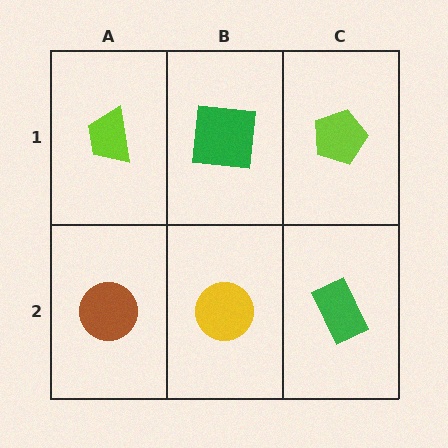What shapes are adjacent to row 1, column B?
A yellow circle (row 2, column B), a lime trapezoid (row 1, column A), a lime pentagon (row 1, column C).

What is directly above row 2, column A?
A lime trapezoid.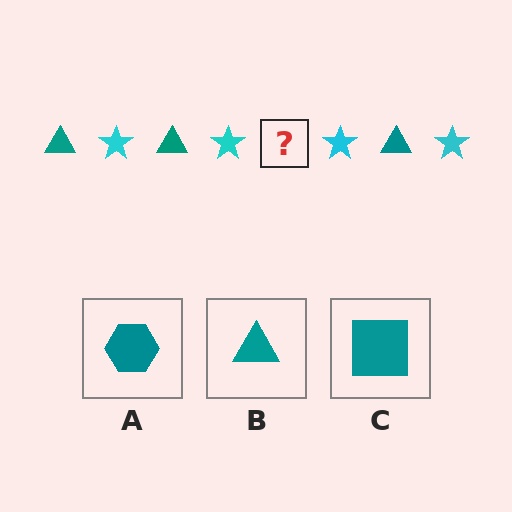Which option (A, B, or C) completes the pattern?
B.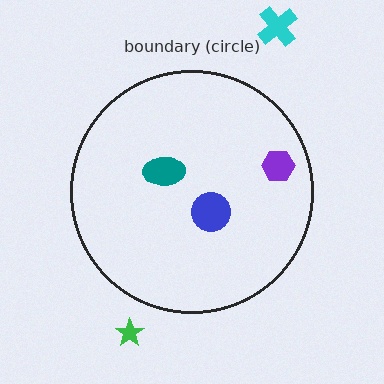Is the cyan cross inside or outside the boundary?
Outside.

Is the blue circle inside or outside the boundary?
Inside.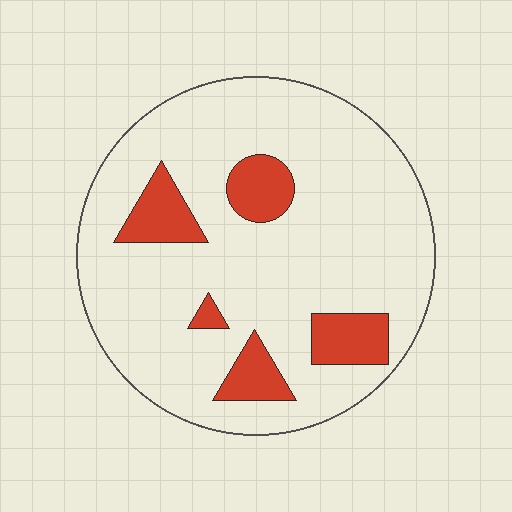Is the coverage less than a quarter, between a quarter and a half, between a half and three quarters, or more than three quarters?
Less than a quarter.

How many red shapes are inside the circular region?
5.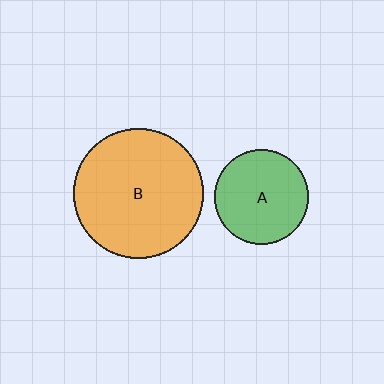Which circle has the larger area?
Circle B (orange).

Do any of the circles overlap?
No, none of the circles overlap.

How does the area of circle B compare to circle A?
Approximately 1.9 times.